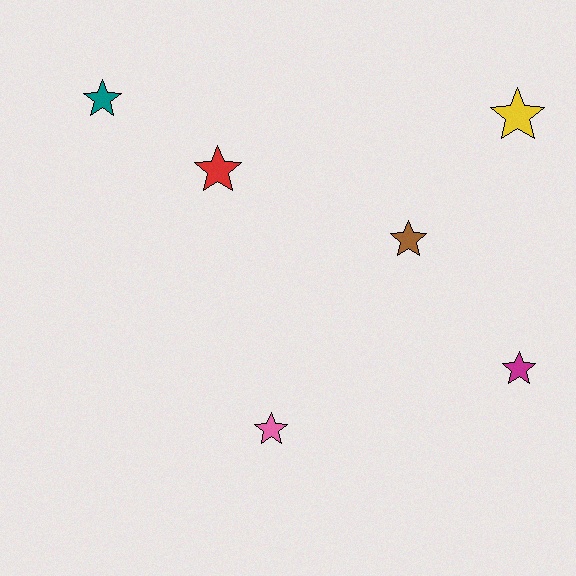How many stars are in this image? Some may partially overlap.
There are 6 stars.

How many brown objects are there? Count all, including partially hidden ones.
There is 1 brown object.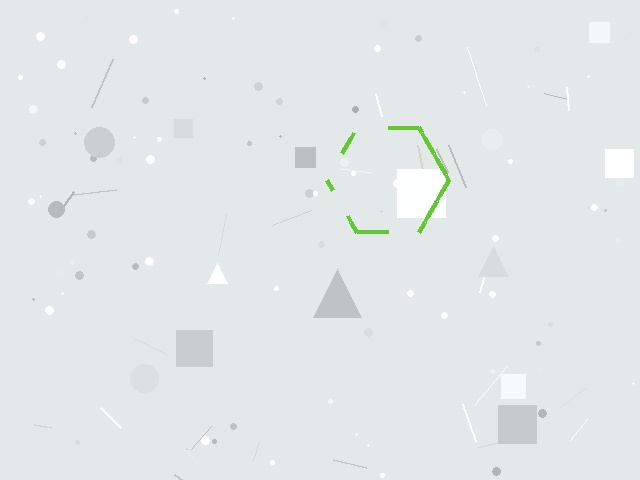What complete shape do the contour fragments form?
The contour fragments form a hexagon.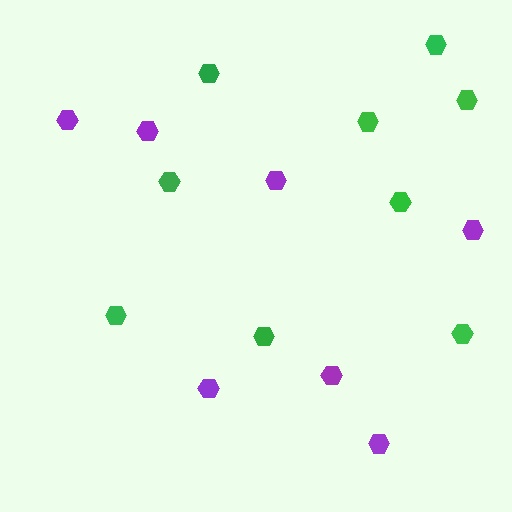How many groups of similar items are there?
There are 2 groups: one group of purple hexagons (7) and one group of green hexagons (9).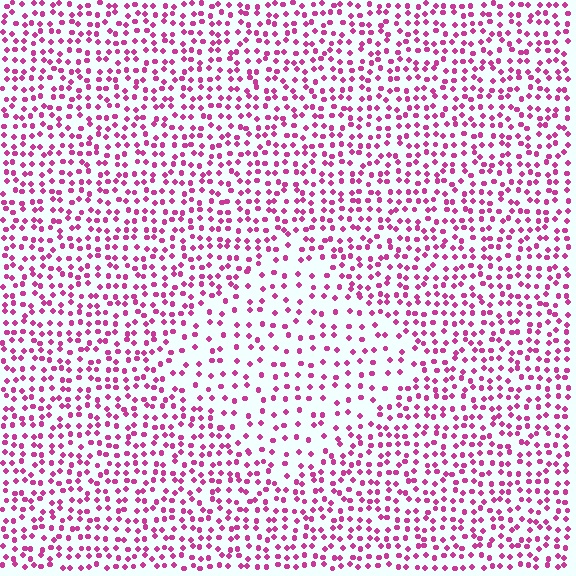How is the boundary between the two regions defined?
The boundary is defined by a change in element density (approximately 1.8x ratio). All elements are the same color, size, and shape.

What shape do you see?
I see a diamond.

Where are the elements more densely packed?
The elements are more densely packed outside the diamond boundary.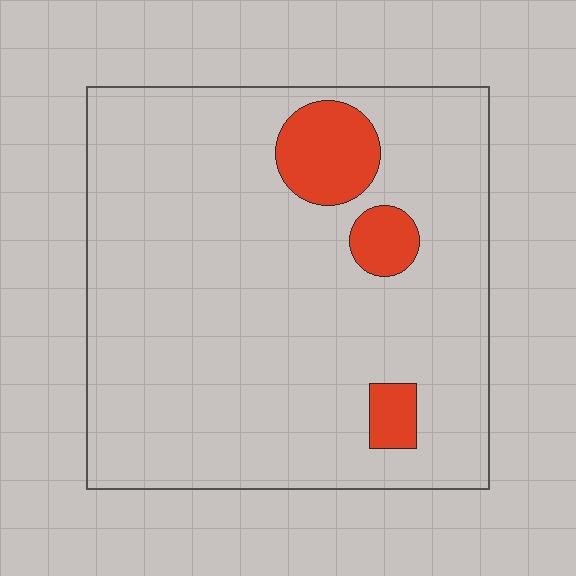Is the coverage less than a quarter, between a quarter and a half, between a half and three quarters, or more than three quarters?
Less than a quarter.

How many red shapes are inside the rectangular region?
3.